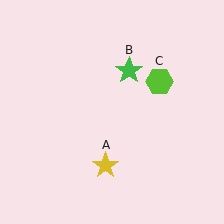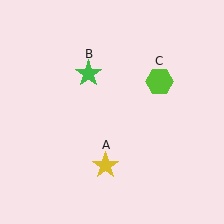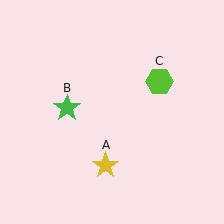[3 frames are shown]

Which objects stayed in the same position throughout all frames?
Yellow star (object A) and lime hexagon (object C) remained stationary.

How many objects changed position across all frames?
1 object changed position: green star (object B).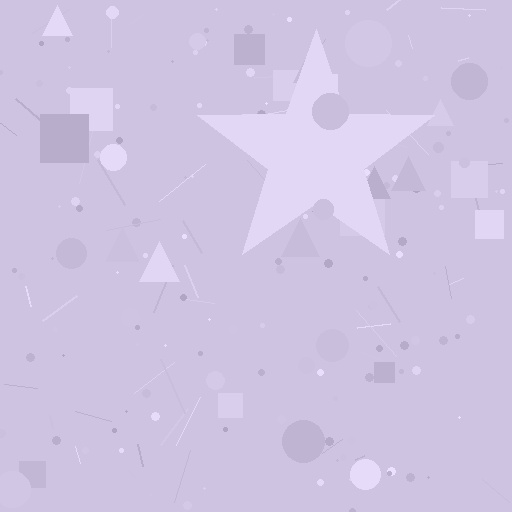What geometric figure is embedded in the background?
A star is embedded in the background.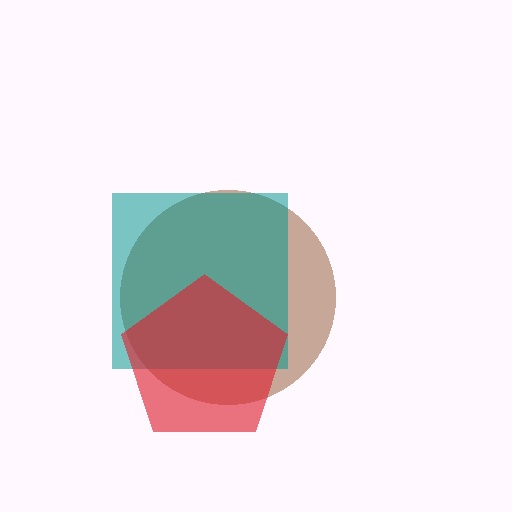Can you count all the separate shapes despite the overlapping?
Yes, there are 3 separate shapes.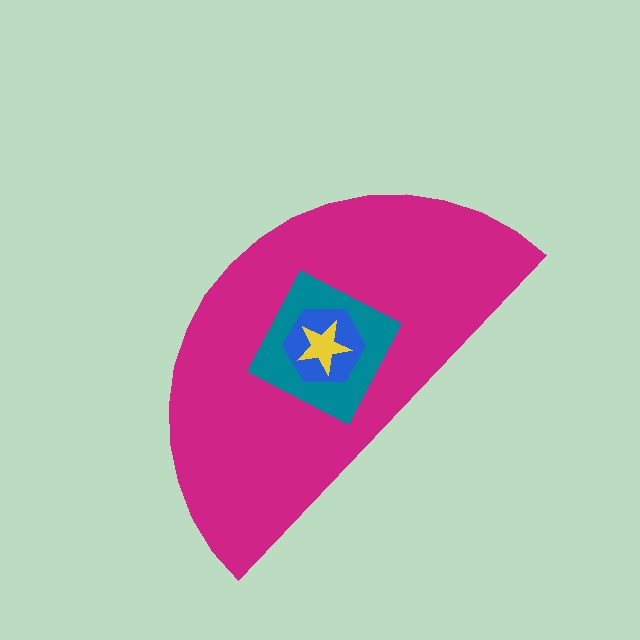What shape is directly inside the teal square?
The blue hexagon.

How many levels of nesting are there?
4.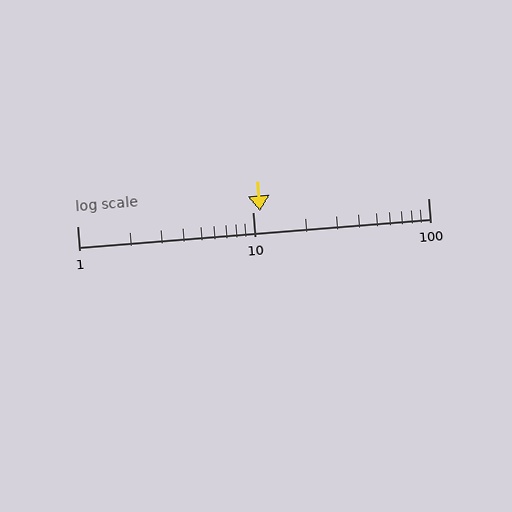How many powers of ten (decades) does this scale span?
The scale spans 2 decades, from 1 to 100.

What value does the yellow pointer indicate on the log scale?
The pointer indicates approximately 11.